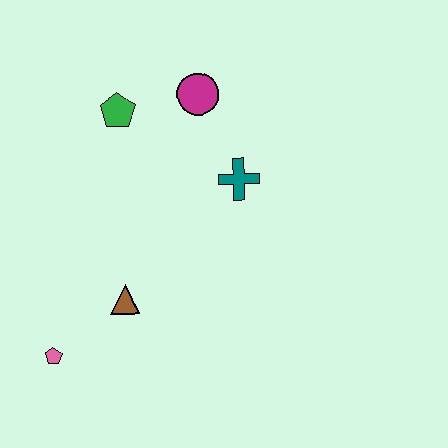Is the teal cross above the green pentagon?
No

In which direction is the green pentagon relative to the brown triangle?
The green pentagon is above the brown triangle.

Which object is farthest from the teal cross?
The pink pentagon is farthest from the teal cross.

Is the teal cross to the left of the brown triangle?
No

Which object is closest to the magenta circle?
The green pentagon is closest to the magenta circle.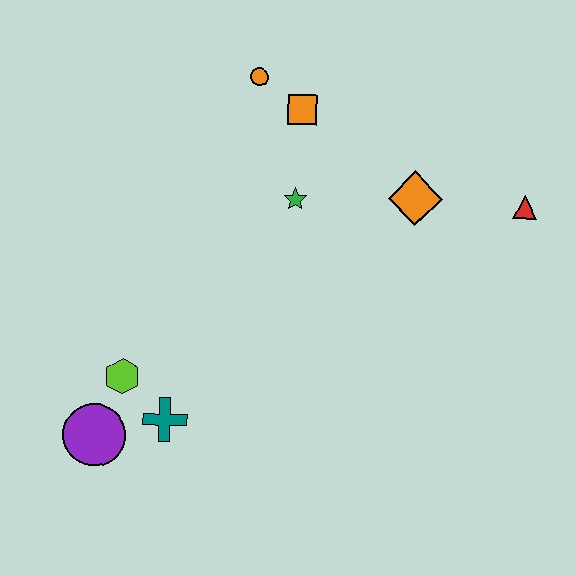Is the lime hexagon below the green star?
Yes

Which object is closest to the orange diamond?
The red triangle is closest to the orange diamond.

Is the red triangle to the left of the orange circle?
No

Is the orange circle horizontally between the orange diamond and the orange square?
No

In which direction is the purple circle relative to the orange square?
The purple circle is below the orange square.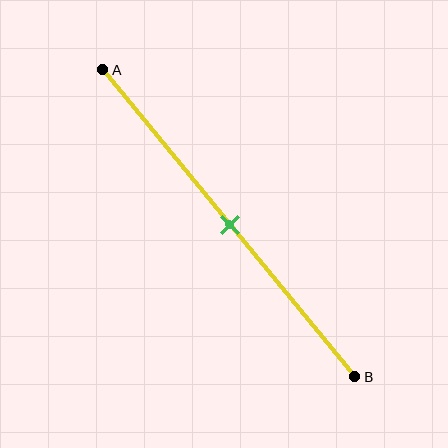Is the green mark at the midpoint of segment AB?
Yes, the mark is approximately at the midpoint.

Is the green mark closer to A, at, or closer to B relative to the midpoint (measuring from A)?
The green mark is approximately at the midpoint of segment AB.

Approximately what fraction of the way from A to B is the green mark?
The green mark is approximately 50% of the way from A to B.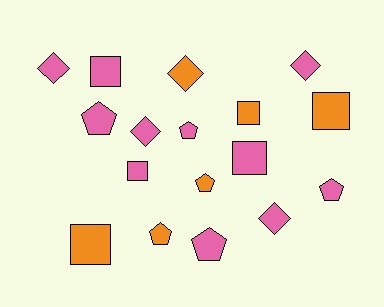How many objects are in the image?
There are 17 objects.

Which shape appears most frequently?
Pentagon, with 6 objects.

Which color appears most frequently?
Pink, with 11 objects.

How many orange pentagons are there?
There are 2 orange pentagons.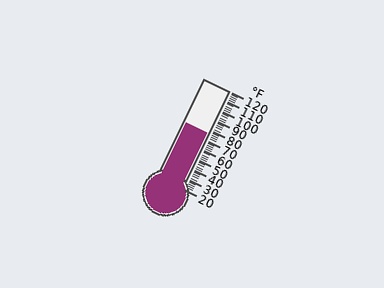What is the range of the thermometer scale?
The thermometer scale ranges from 20°F to 120°F.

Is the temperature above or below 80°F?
The temperature is below 80°F.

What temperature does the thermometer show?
The thermometer shows approximately 76°F.